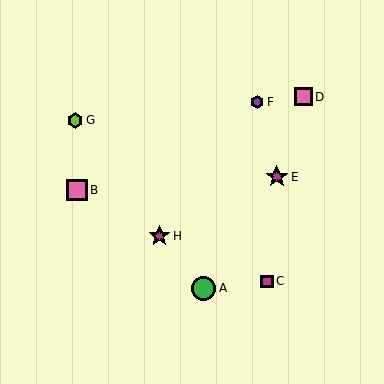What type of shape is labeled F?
Shape F is a purple hexagon.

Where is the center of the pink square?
The center of the pink square is at (77, 190).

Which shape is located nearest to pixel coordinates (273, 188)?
The magenta star (labeled E) at (277, 177) is nearest to that location.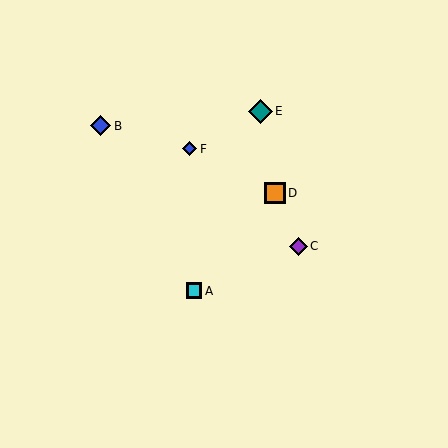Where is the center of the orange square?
The center of the orange square is at (275, 193).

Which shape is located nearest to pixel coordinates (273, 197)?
The orange square (labeled D) at (275, 193) is nearest to that location.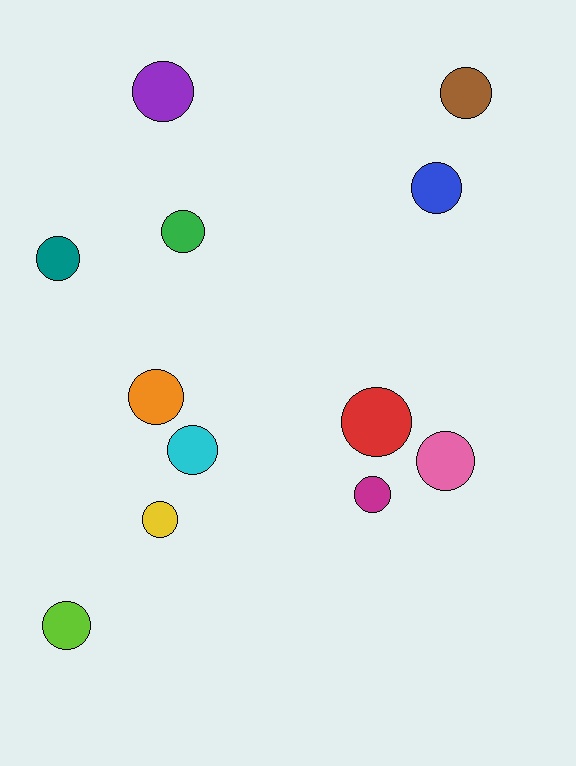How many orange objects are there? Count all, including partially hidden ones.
There is 1 orange object.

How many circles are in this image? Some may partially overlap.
There are 12 circles.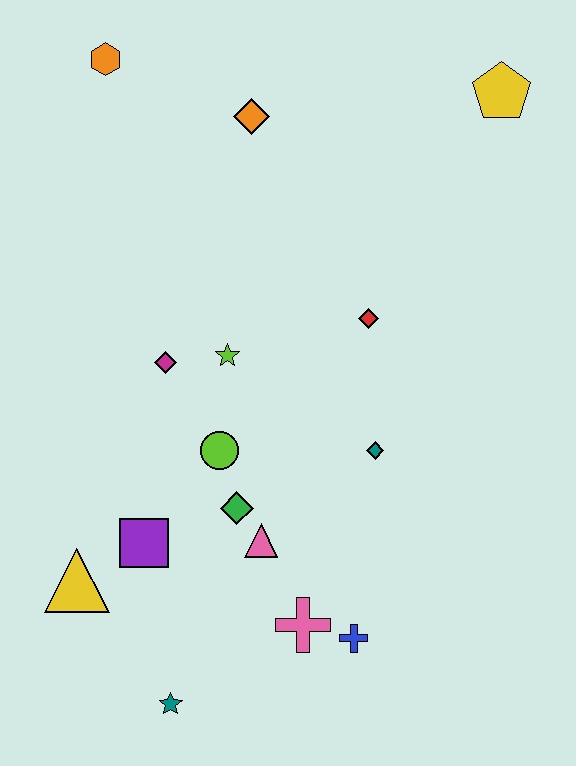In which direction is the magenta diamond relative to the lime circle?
The magenta diamond is above the lime circle.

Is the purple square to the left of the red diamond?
Yes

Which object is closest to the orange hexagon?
The orange diamond is closest to the orange hexagon.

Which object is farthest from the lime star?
The yellow pentagon is farthest from the lime star.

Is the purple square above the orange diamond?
No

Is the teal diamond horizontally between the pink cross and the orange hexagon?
No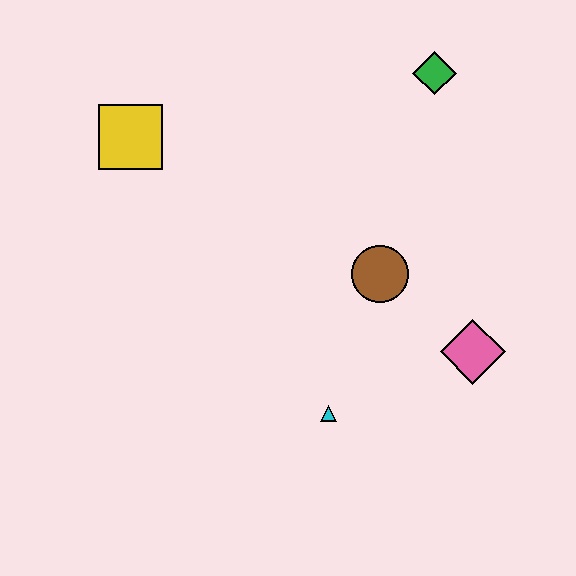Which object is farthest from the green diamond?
The cyan triangle is farthest from the green diamond.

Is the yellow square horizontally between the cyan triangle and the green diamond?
No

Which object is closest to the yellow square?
The brown circle is closest to the yellow square.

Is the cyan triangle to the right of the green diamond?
No